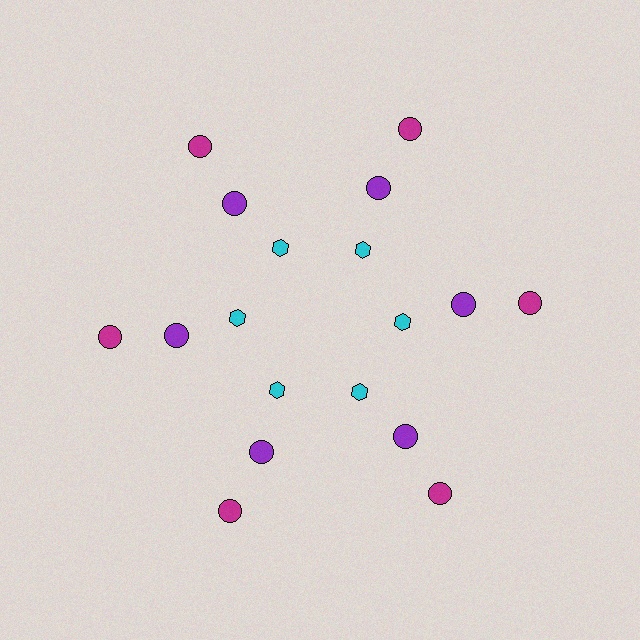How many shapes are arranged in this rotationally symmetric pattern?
There are 18 shapes, arranged in 6 groups of 3.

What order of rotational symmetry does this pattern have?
This pattern has 6-fold rotational symmetry.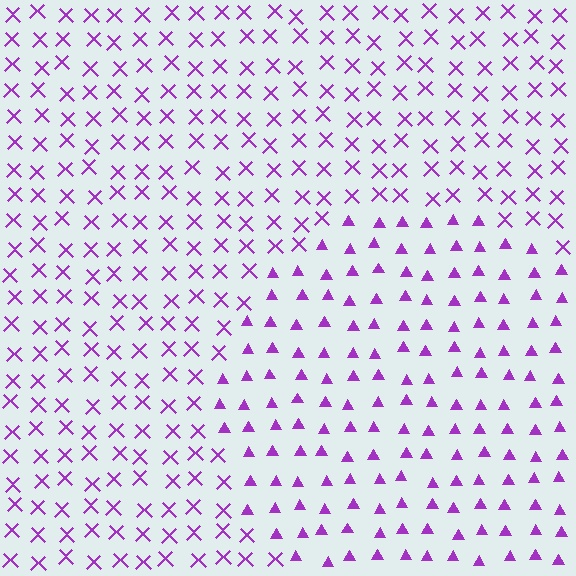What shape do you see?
I see a circle.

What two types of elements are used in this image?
The image uses triangles inside the circle region and X marks outside it.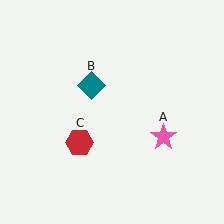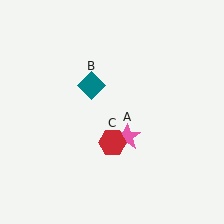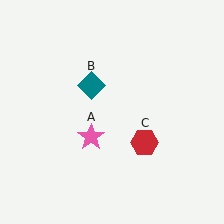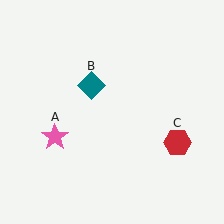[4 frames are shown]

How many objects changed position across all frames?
2 objects changed position: pink star (object A), red hexagon (object C).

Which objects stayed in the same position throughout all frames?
Teal diamond (object B) remained stationary.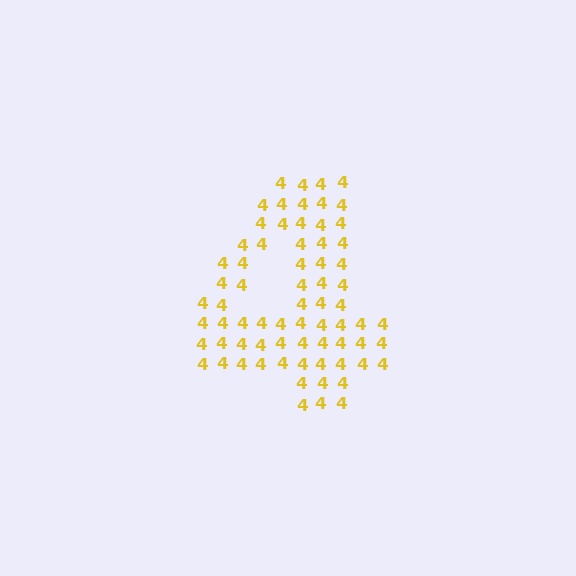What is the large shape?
The large shape is the digit 4.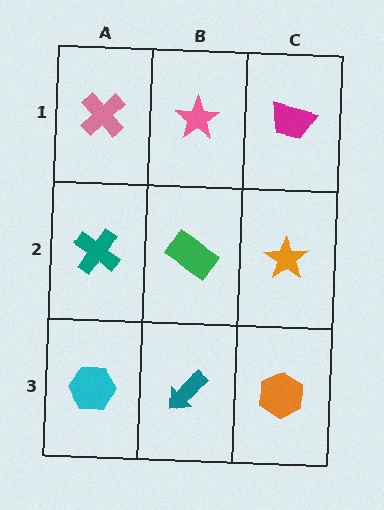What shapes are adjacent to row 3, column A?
A teal cross (row 2, column A), a teal arrow (row 3, column B).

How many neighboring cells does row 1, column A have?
2.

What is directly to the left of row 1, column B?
A pink cross.